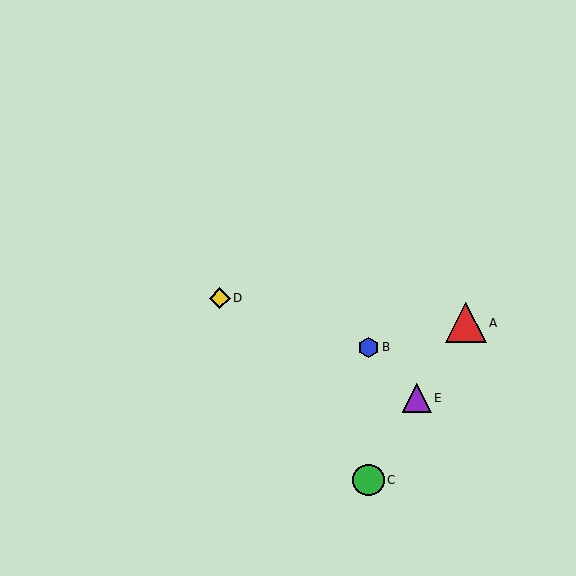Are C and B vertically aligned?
Yes, both are at x≈369.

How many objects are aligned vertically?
2 objects (B, C) are aligned vertically.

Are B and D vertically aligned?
No, B is at x≈369 and D is at x≈220.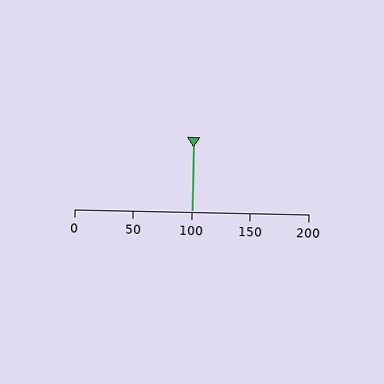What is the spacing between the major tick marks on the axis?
The major ticks are spaced 50 apart.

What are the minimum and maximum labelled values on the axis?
The axis runs from 0 to 200.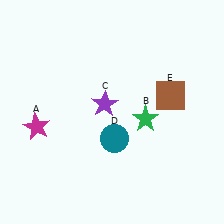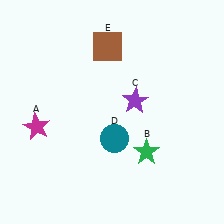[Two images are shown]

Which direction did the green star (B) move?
The green star (B) moved down.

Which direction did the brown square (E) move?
The brown square (E) moved left.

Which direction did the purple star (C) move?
The purple star (C) moved right.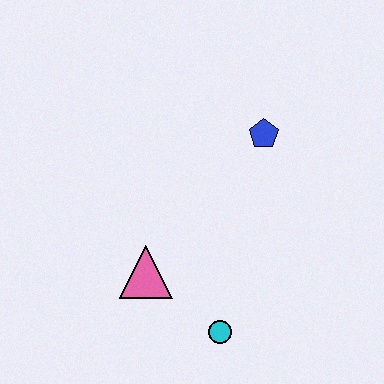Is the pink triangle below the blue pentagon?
Yes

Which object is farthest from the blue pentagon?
The cyan circle is farthest from the blue pentagon.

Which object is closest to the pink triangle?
The cyan circle is closest to the pink triangle.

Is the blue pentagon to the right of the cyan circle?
Yes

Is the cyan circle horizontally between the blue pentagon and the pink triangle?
Yes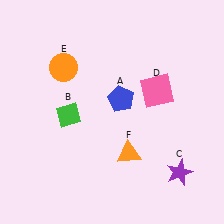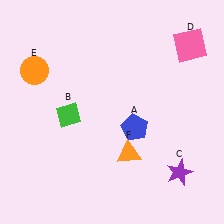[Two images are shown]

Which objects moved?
The objects that moved are: the blue pentagon (A), the pink square (D), the orange circle (E).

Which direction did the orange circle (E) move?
The orange circle (E) moved left.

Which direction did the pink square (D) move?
The pink square (D) moved up.